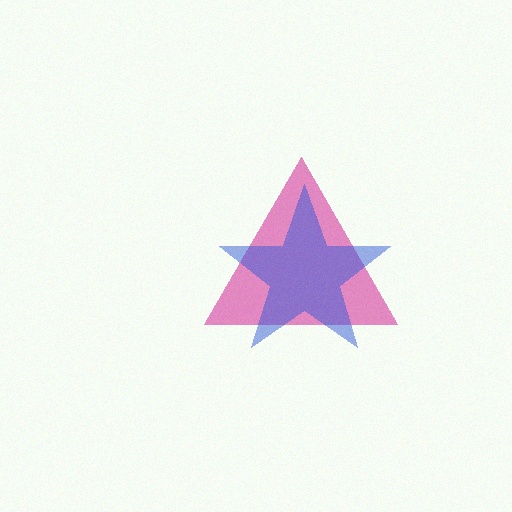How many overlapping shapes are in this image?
There are 2 overlapping shapes in the image.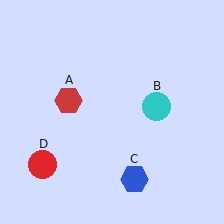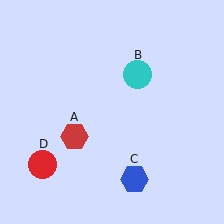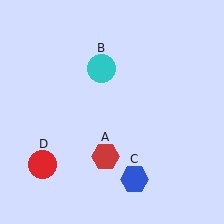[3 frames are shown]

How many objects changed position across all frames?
2 objects changed position: red hexagon (object A), cyan circle (object B).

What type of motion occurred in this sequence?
The red hexagon (object A), cyan circle (object B) rotated counterclockwise around the center of the scene.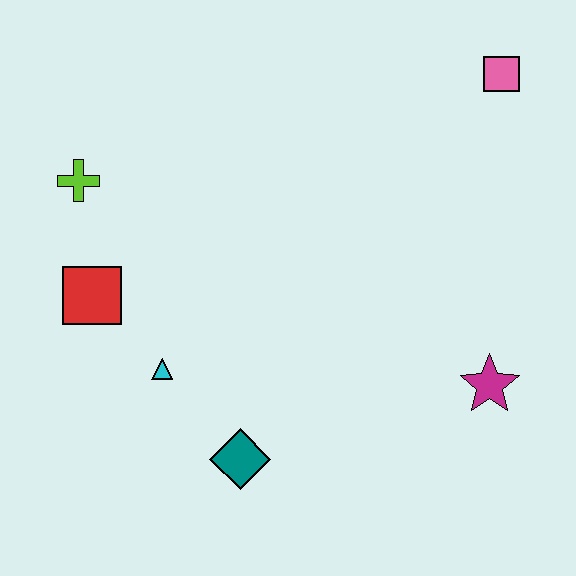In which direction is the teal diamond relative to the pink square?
The teal diamond is below the pink square.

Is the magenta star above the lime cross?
No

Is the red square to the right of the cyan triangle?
No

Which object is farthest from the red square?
The pink square is farthest from the red square.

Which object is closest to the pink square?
The magenta star is closest to the pink square.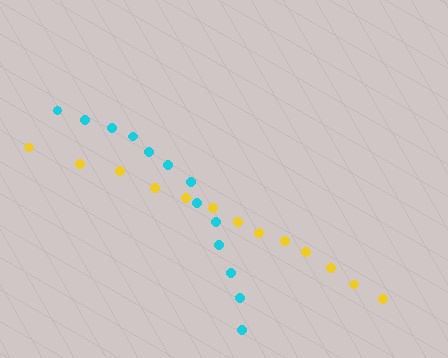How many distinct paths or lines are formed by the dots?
There are 2 distinct paths.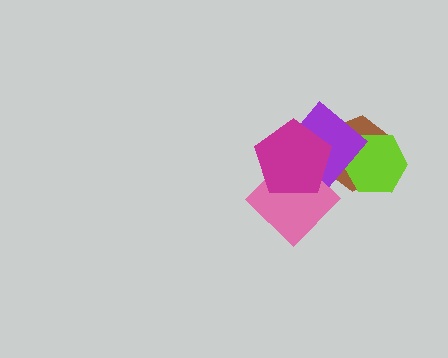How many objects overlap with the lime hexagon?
2 objects overlap with the lime hexagon.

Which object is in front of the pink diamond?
The magenta pentagon is in front of the pink diamond.